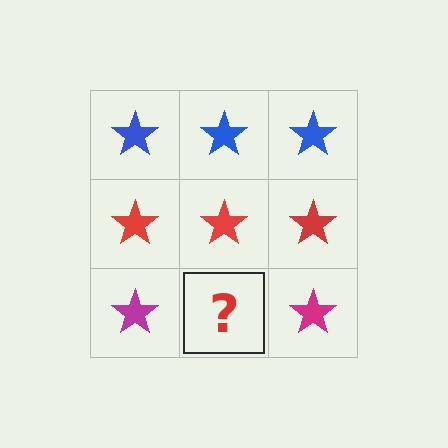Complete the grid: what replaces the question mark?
The question mark should be replaced with a magenta star.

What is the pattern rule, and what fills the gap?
The rule is that each row has a consistent color. The gap should be filled with a magenta star.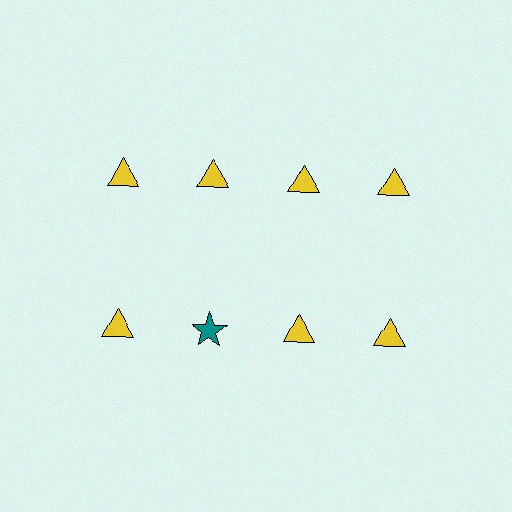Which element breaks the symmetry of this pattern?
The teal star in the second row, second from left column breaks the symmetry. All other shapes are yellow triangles.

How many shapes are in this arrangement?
There are 8 shapes arranged in a grid pattern.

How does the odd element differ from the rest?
It differs in both color (teal instead of yellow) and shape (star instead of triangle).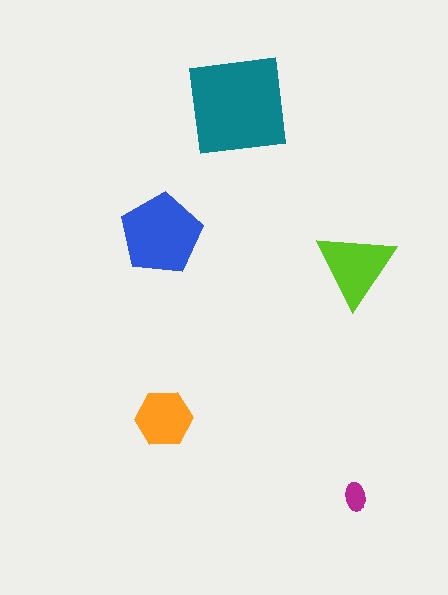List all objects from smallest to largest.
The magenta ellipse, the orange hexagon, the lime triangle, the blue pentagon, the teal square.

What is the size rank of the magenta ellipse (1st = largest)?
5th.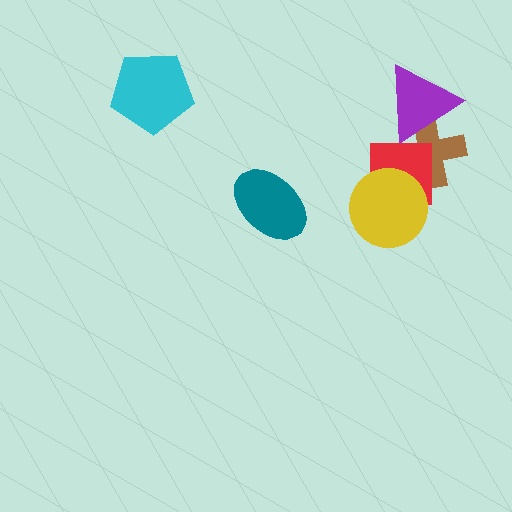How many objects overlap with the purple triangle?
1 object overlaps with the purple triangle.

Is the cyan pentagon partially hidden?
No, no other shape covers it.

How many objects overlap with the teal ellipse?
0 objects overlap with the teal ellipse.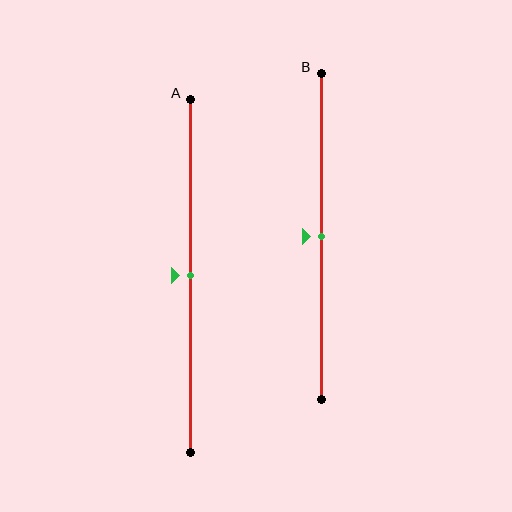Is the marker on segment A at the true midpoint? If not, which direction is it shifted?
Yes, the marker on segment A is at the true midpoint.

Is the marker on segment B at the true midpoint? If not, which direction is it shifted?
Yes, the marker on segment B is at the true midpoint.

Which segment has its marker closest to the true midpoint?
Segment A has its marker closest to the true midpoint.